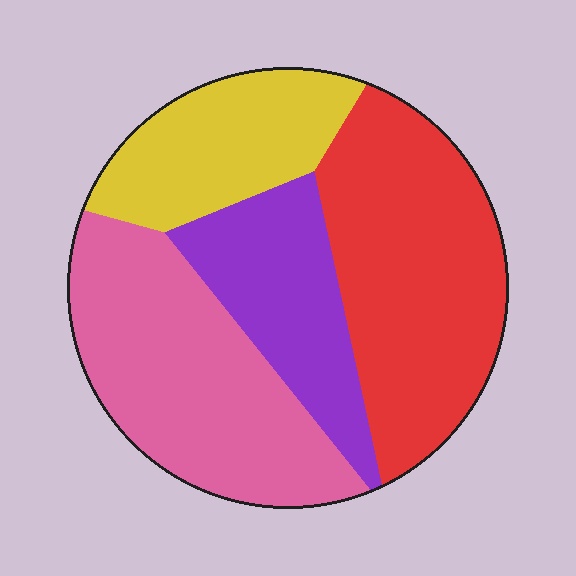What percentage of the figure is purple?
Purple covers around 20% of the figure.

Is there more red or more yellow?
Red.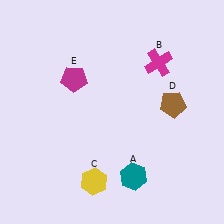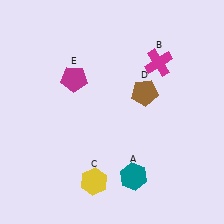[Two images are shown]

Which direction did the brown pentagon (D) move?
The brown pentagon (D) moved left.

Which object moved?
The brown pentagon (D) moved left.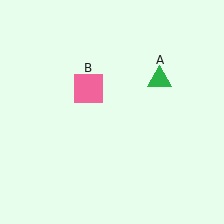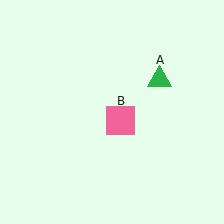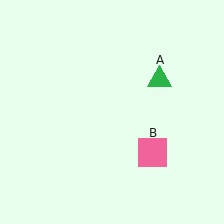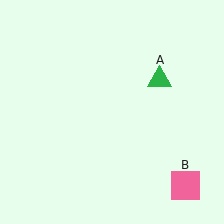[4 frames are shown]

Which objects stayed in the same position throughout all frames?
Green triangle (object A) remained stationary.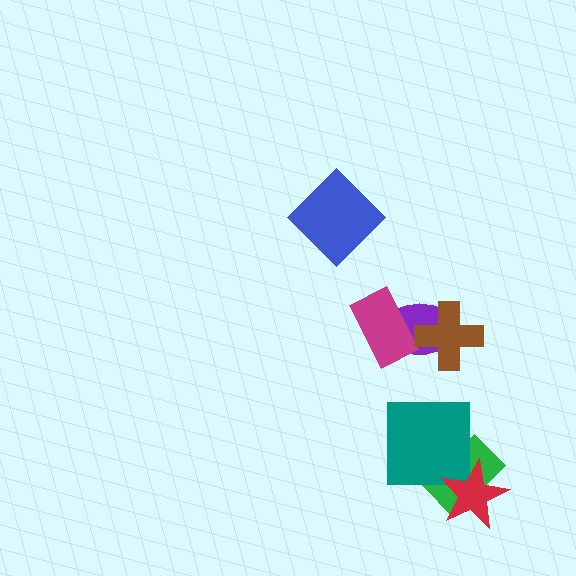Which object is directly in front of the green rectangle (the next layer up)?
The teal square is directly in front of the green rectangle.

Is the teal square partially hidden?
Yes, it is partially covered by another shape.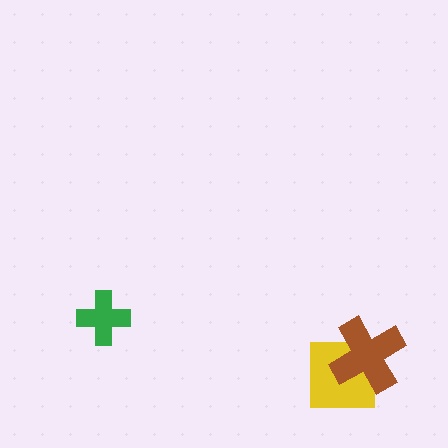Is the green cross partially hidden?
No, no other shape covers it.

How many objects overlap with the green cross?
0 objects overlap with the green cross.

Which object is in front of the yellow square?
The brown cross is in front of the yellow square.